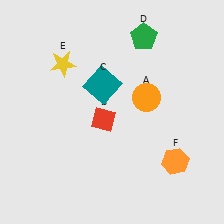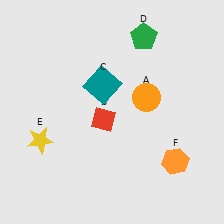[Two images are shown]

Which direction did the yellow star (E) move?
The yellow star (E) moved down.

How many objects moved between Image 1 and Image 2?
1 object moved between the two images.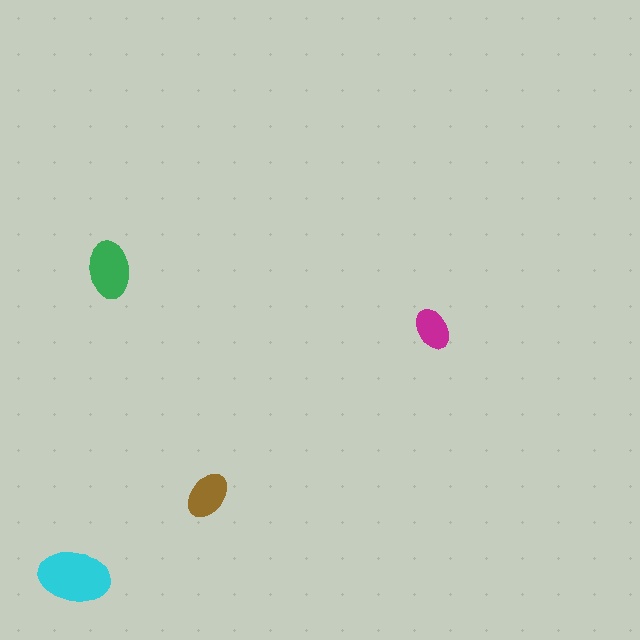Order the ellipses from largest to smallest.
the cyan one, the green one, the brown one, the magenta one.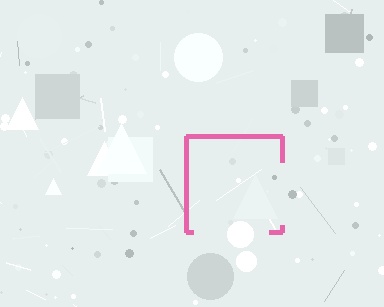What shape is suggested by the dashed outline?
The dashed outline suggests a square.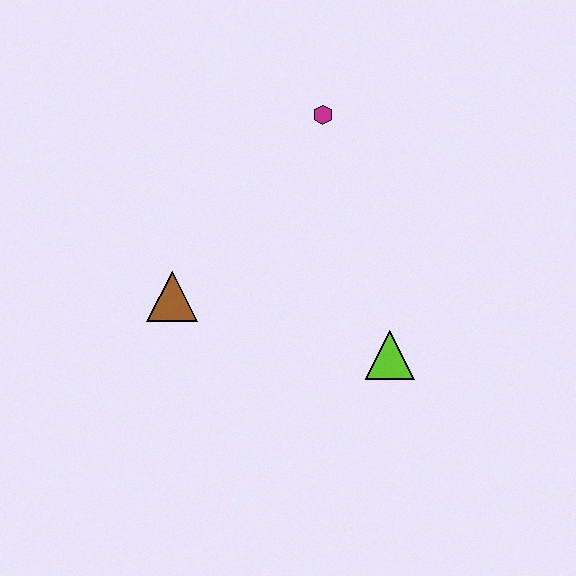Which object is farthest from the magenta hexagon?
The lime triangle is farthest from the magenta hexagon.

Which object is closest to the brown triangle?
The lime triangle is closest to the brown triangle.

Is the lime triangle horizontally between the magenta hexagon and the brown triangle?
No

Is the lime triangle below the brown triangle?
Yes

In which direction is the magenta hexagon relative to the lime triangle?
The magenta hexagon is above the lime triangle.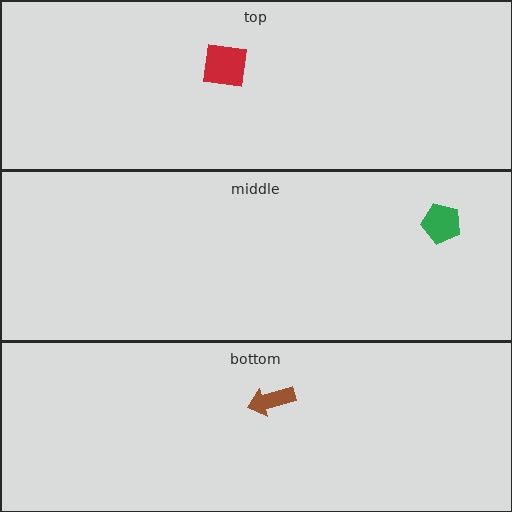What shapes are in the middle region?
The green pentagon.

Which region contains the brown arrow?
The bottom region.